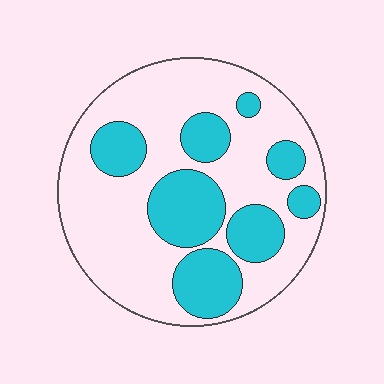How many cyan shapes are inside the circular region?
8.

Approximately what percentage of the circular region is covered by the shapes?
Approximately 35%.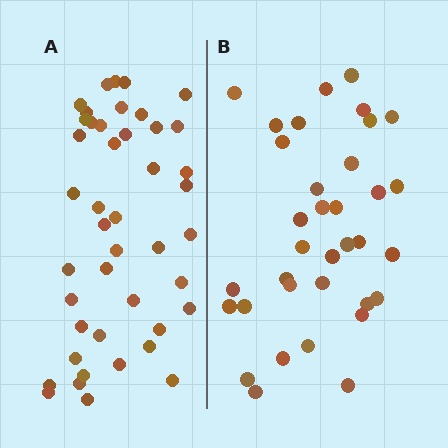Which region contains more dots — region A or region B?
Region A (the left region) has more dots.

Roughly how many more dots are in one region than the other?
Region A has roughly 8 or so more dots than region B.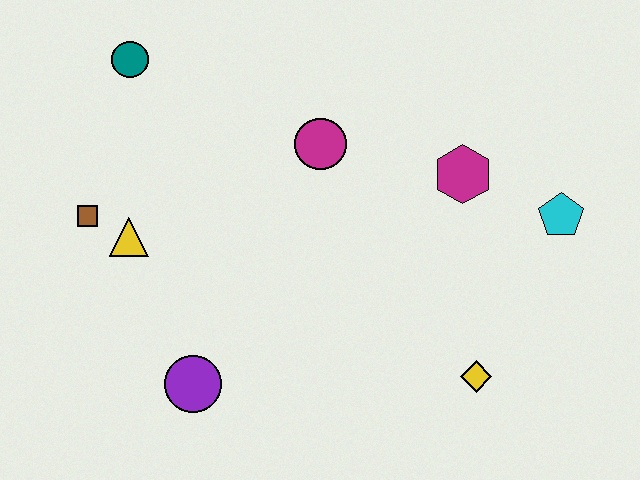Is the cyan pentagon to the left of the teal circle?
No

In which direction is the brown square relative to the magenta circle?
The brown square is to the left of the magenta circle.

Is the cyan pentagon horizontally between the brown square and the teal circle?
No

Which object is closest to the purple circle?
The yellow triangle is closest to the purple circle.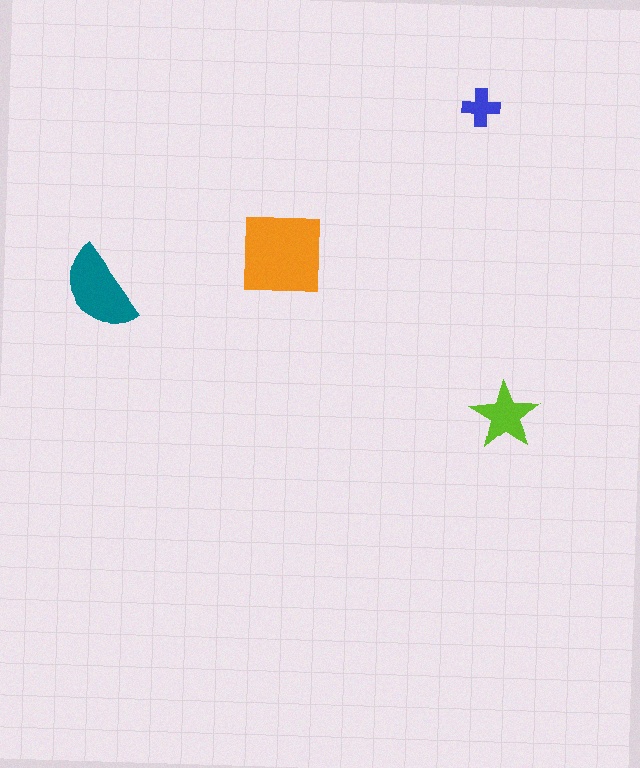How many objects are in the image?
There are 4 objects in the image.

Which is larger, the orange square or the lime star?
The orange square.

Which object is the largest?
The orange square.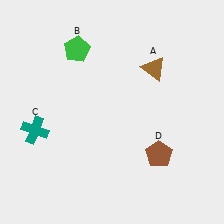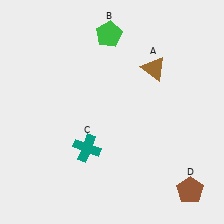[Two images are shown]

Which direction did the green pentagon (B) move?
The green pentagon (B) moved right.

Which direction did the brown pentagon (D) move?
The brown pentagon (D) moved down.